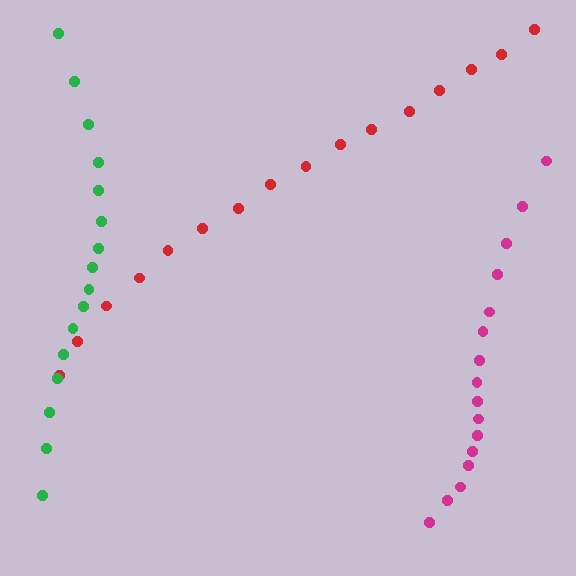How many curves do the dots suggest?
There are 3 distinct paths.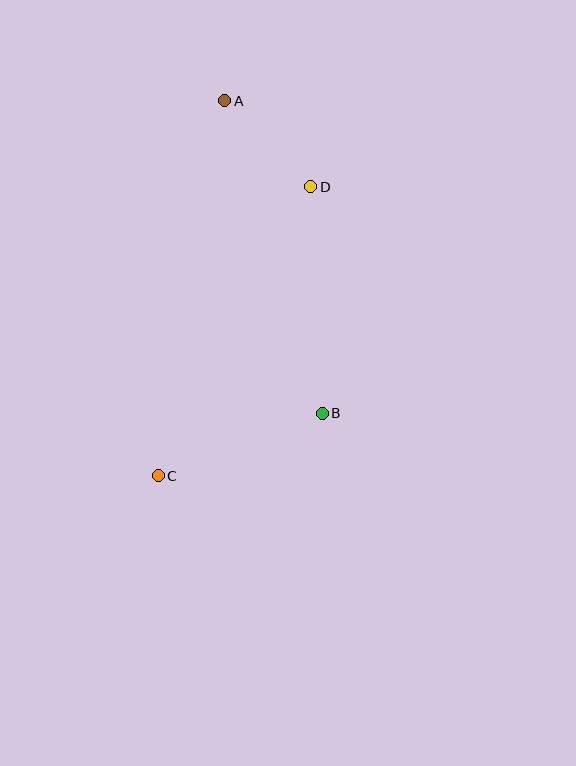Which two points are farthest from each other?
Points A and C are farthest from each other.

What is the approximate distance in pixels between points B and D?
The distance between B and D is approximately 227 pixels.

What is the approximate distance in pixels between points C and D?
The distance between C and D is approximately 327 pixels.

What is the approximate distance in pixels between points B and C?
The distance between B and C is approximately 175 pixels.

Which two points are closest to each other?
Points A and D are closest to each other.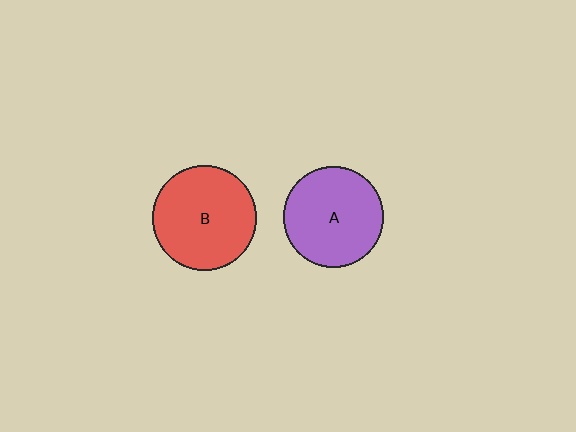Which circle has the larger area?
Circle B (red).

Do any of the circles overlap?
No, none of the circles overlap.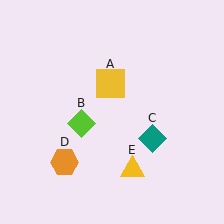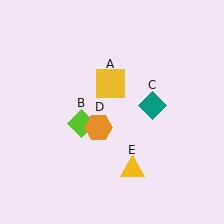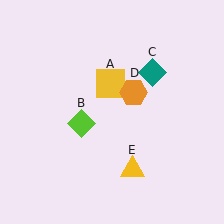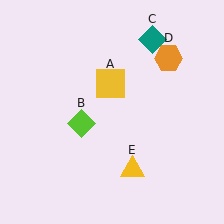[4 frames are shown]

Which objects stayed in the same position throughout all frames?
Yellow square (object A) and lime diamond (object B) and yellow triangle (object E) remained stationary.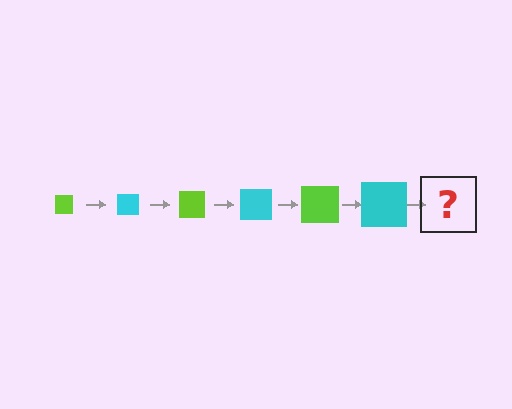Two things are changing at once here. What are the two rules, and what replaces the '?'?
The two rules are that the square grows larger each step and the color cycles through lime and cyan. The '?' should be a lime square, larger than the previous one.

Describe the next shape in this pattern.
It should be a lime square, larger than the previous one.